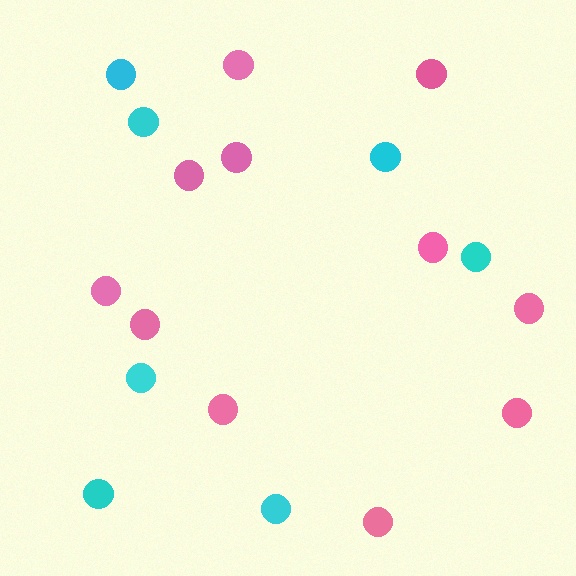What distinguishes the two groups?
There are 2 groups: one group of cyan circles (7) and one group of pink circles (11).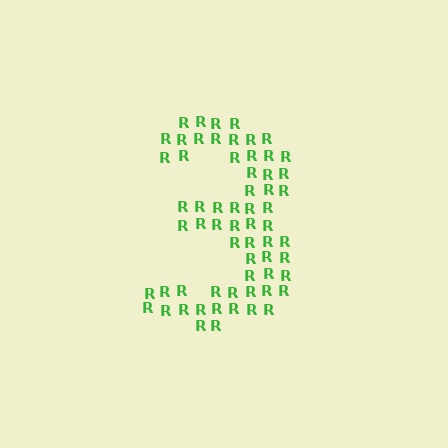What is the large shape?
The large shape is the digit 3.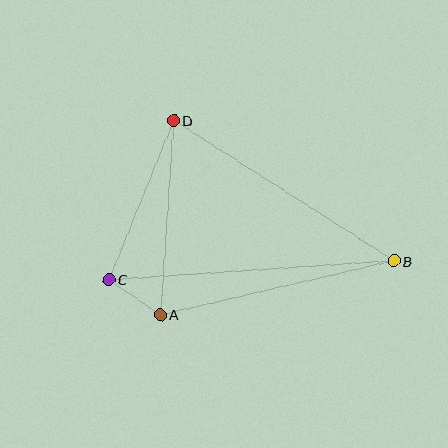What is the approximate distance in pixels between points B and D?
The distance between B and D is approximately 261 pixels.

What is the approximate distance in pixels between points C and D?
The distance between C and D is approximately 172 pixels.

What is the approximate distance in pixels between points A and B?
The distance between A and B is approximately 239 pixels.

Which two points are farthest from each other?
Points B and C are farthest from each other.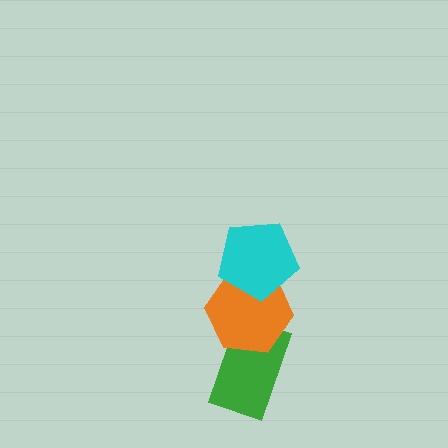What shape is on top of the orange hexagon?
The cyan pentagon is on top of the orange hexagon.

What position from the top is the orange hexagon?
The orange hexagon is 2nd from the top.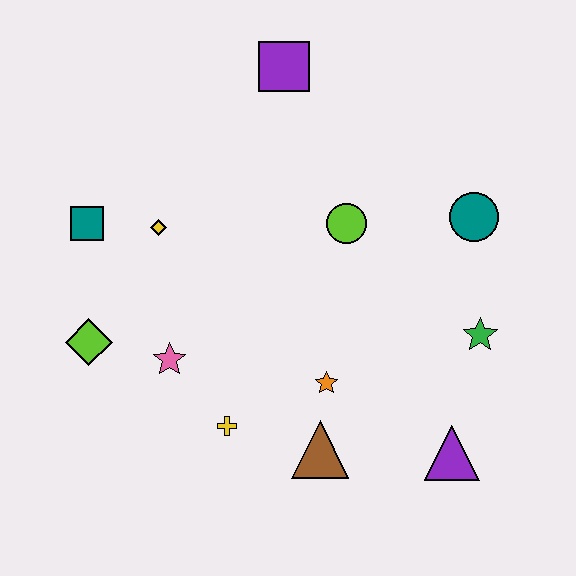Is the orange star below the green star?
Yes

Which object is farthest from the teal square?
The purple triangle is farthest from the teal square.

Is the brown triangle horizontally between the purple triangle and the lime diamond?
Yes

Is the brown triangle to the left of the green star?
Yes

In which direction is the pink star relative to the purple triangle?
The pink star is to the left of the purple triangle.